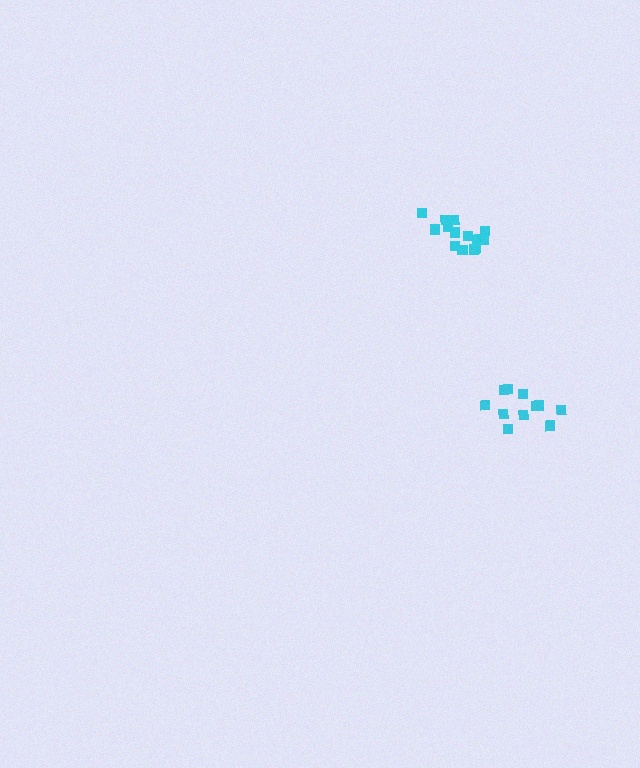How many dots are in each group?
Group 1: 11 dots, Group 2: 15 dots (26 total).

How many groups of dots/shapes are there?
There are 2 groups.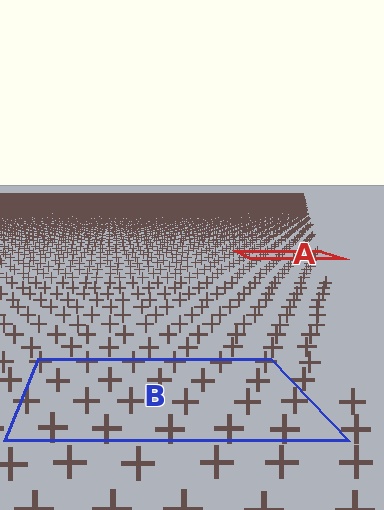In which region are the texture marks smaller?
The texture marks are smaller in region A, because it is farther away.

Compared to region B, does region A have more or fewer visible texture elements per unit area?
Region A has more texture elements per unit area — they are packed more densely because it is farther away.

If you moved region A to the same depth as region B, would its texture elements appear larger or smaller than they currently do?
They would appear larger. At a closer depth, the same texture elements are projected at a bigger on-screen size.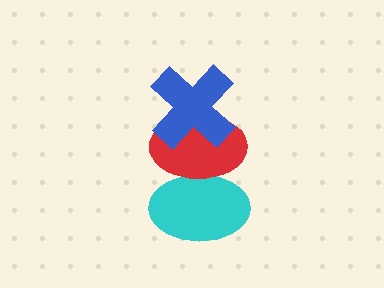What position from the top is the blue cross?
The blue cross is 1st from the top.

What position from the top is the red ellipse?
The red ellipse is 2nd from the top.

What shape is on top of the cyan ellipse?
The red ellipse is on top of the cyan ellipse.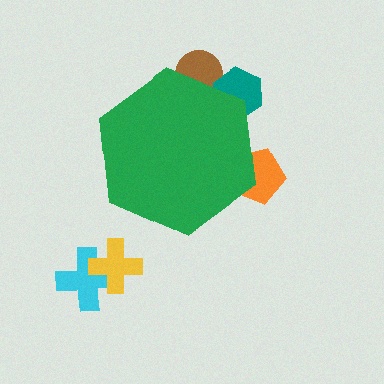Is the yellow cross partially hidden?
No, the yellow cross is fully visible.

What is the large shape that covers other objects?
A green hexagon.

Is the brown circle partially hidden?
Yes, the brown circle is partially hidden behind the green hexagon.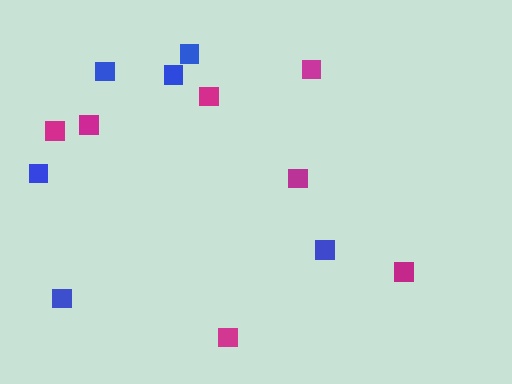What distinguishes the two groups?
There are 2 groups: one group of magenta squares (7) and one group of blue squares (6).